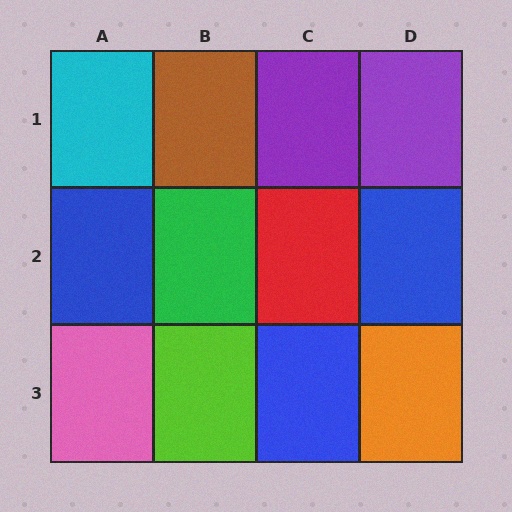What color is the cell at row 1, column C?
Purple.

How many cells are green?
1 cell is green.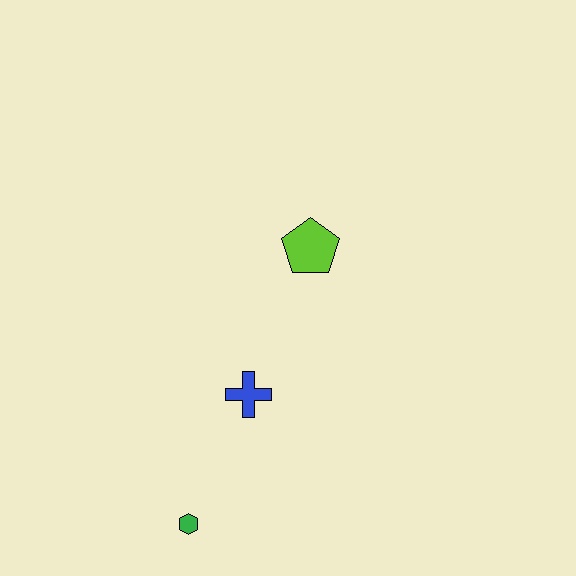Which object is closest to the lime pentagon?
The blue cross is closest to the lime pentagon.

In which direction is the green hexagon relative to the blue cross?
The green hexagon is below the blue cross.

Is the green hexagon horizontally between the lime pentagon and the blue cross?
No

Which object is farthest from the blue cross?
The lime pentagon is farthest from the blue cross.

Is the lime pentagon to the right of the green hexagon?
Yes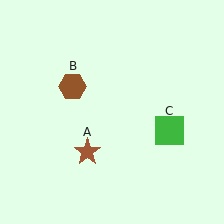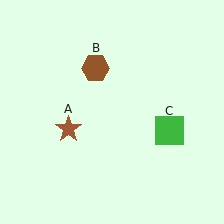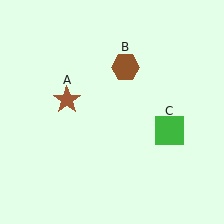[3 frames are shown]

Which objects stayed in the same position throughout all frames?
Green square (object C) remained stationary.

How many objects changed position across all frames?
2 objects changed position: brown star (object A), brown hexagon (object B).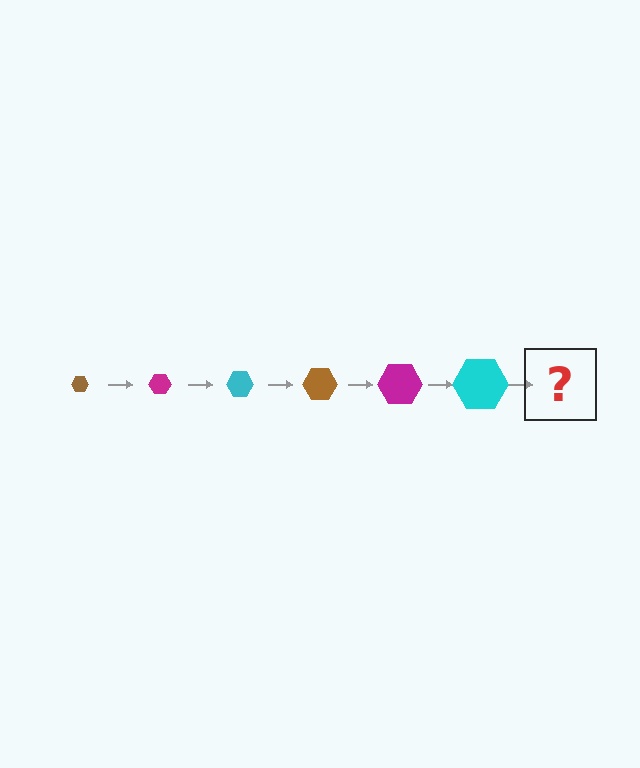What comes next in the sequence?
The next element should be a brown hexagon, larger than the previous one.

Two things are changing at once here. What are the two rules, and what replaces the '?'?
The two rules are that the hexagon grows larger each step and the color cycles through brown, magenta, and cyan. The '?' should be a brown hexagon, larger than the previous one.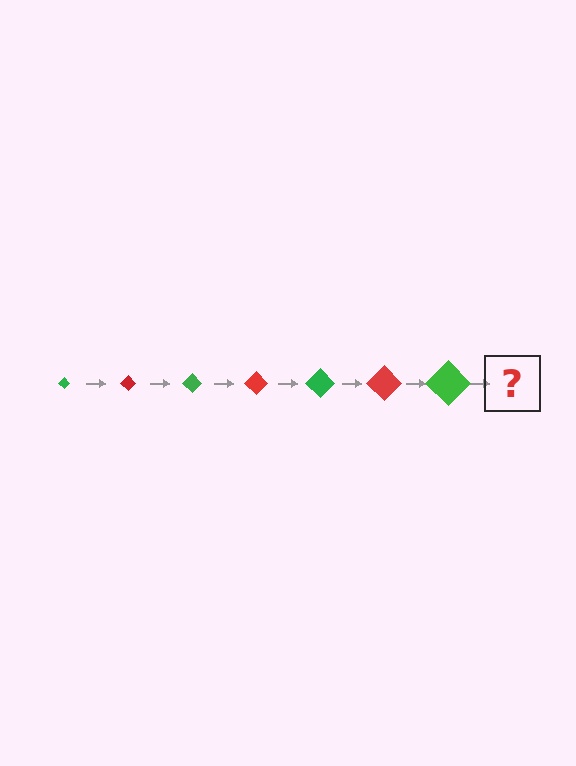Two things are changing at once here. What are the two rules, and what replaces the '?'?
The two rules are that the diamond grows larger each step and the color cycles through green and red. The '?' should be a red diamond, larger than the previous one.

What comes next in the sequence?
The next element should be a red diamond, larger than the previous one.